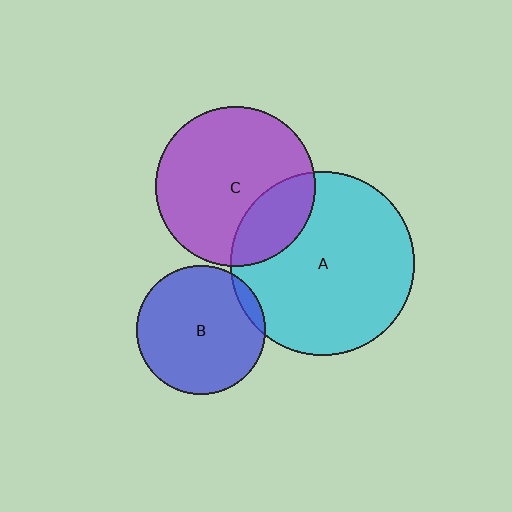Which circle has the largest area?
Circle A (cyan).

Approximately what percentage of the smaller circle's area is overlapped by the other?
Approximately 25%.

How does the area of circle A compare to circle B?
Approximately 2.0 times.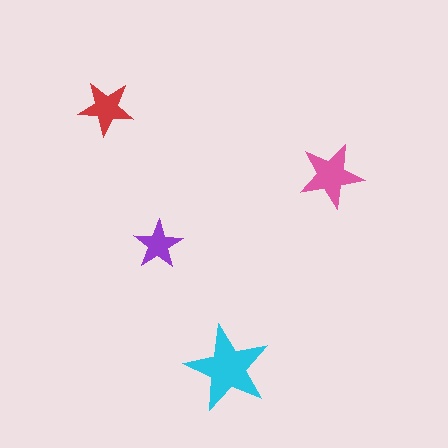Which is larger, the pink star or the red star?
The pink one.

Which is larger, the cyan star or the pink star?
The cyan one.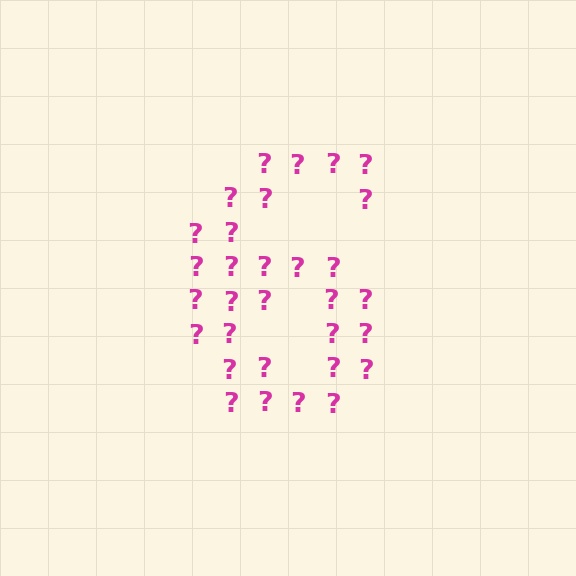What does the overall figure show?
The overall figure shows the digit 6.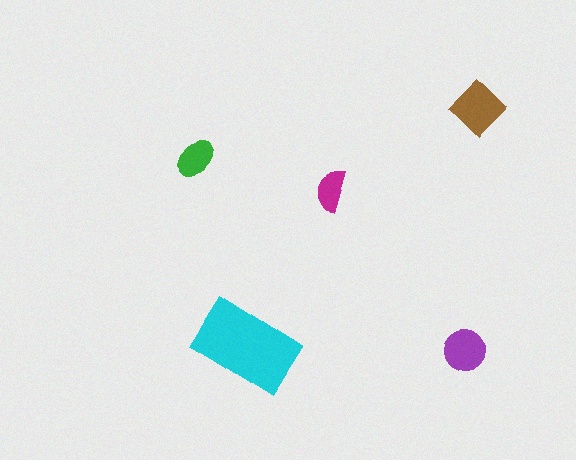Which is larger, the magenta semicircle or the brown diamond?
The brown diamond.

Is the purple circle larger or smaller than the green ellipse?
Larger.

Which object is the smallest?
The magenta semicircle.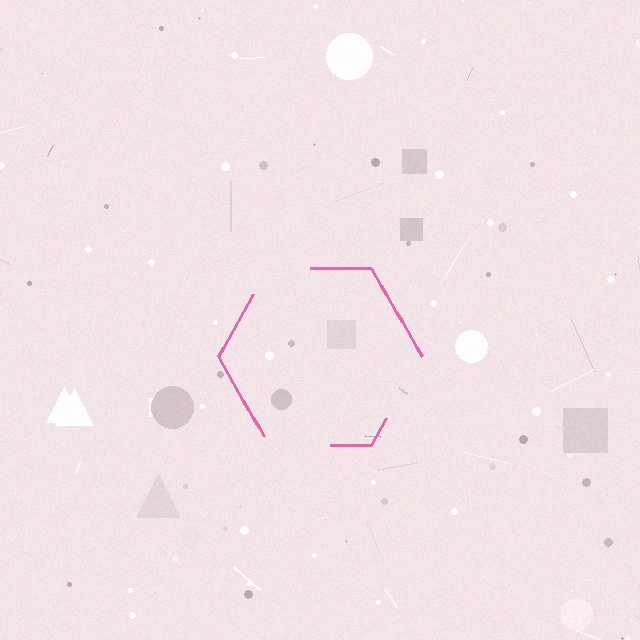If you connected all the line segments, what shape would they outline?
They would outline a hexagon.